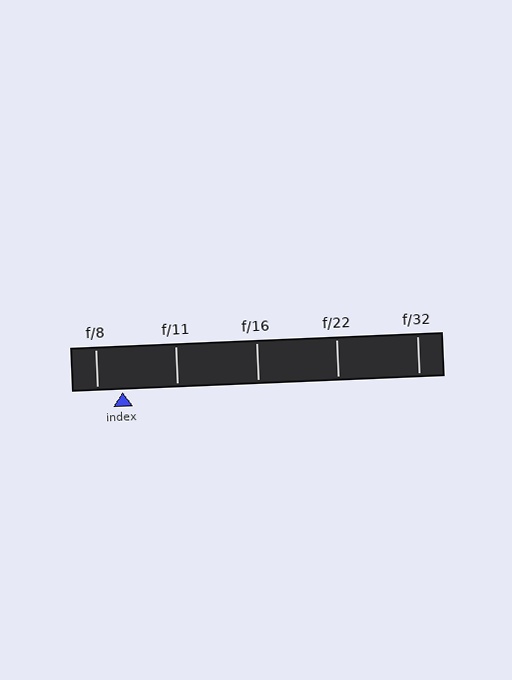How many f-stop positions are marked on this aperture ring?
There are 5 f-stop positions marked.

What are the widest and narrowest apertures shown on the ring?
The widest aperture shown is f/8 and the narrowest is f/32.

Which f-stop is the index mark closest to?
The index mark is closest to f/8.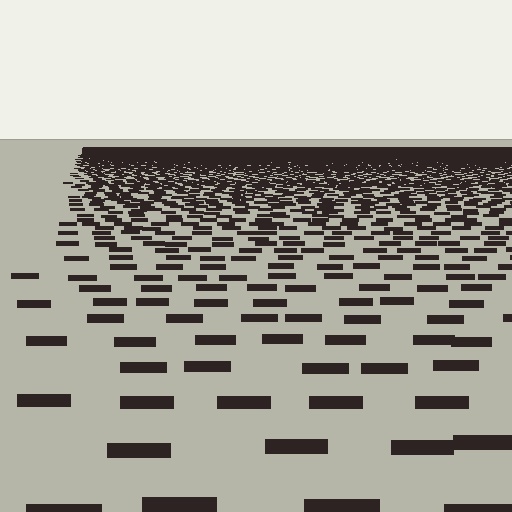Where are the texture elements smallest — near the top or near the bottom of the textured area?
Near the top.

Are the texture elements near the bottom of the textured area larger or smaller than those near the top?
Larger. Near the bottom, elements are closer to the viewer and appear at a bigger on-screen size.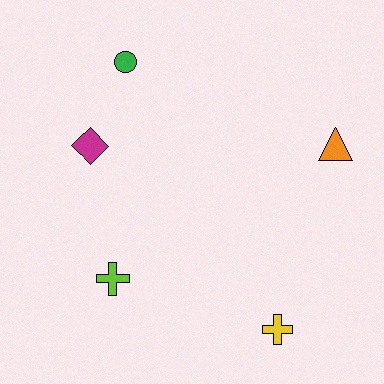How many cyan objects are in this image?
There are no cyan objects.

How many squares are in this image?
There are no squares.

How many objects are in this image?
There are 5 objects.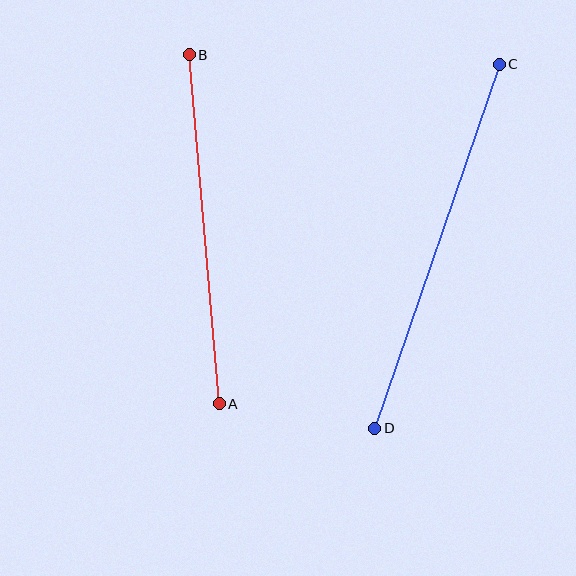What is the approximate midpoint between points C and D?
The midpoint is at approximately (437, 246) pixels.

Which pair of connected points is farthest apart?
Points C and D are farthest apart.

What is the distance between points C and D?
The distance is approximately 385 pixels.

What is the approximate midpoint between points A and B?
The midpoint is at approximately (204, 229) pixels.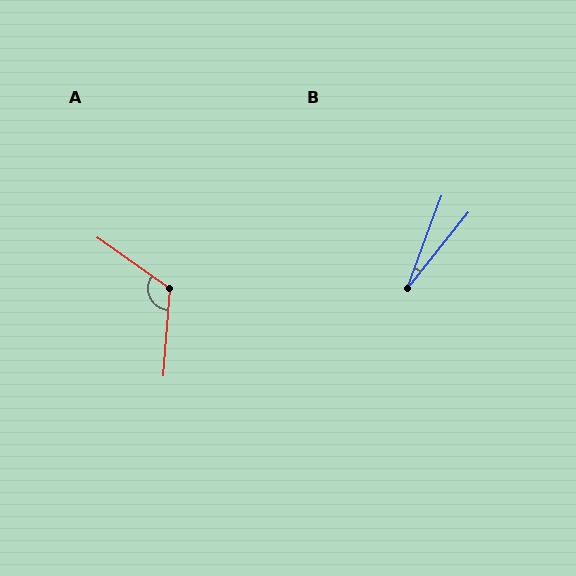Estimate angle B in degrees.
Approximately 19 degrees.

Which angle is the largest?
A, at approximately 121 degrees.